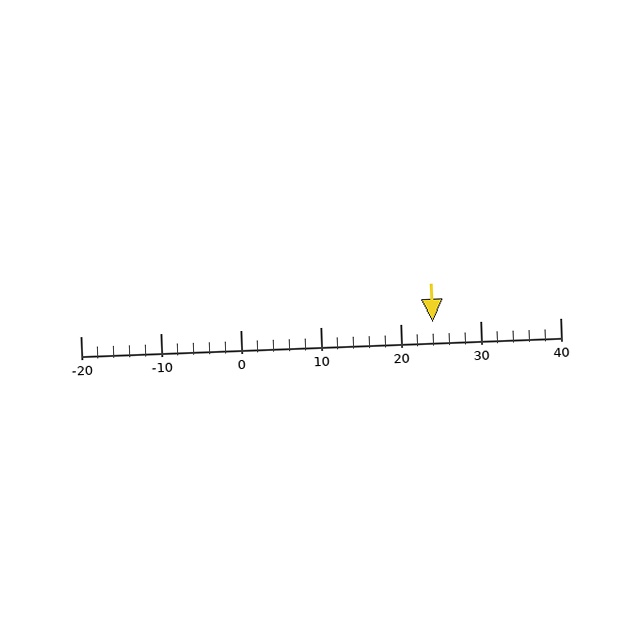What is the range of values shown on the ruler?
The ruler shows values from -20 to 40.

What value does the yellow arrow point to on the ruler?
The yellow arrow points to approximately 24.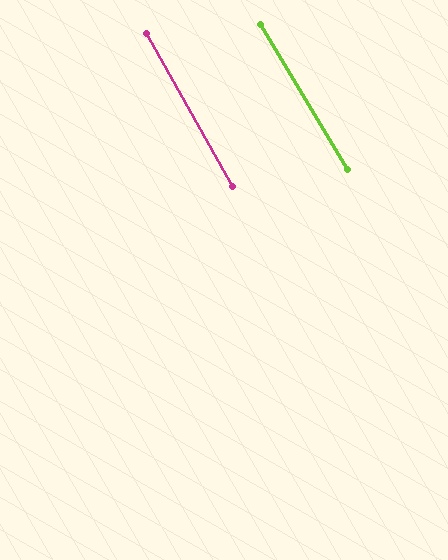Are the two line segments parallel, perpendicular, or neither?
Parallel — their directions differ by only 1.4°.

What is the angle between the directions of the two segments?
Approximately 1 degree.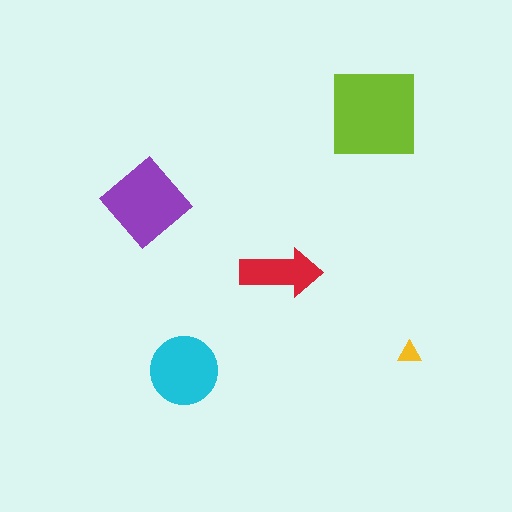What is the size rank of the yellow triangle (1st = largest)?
5th.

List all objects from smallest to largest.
The yellow triangle, the red arrow, the cyan circle, the purple diamond, the lime square.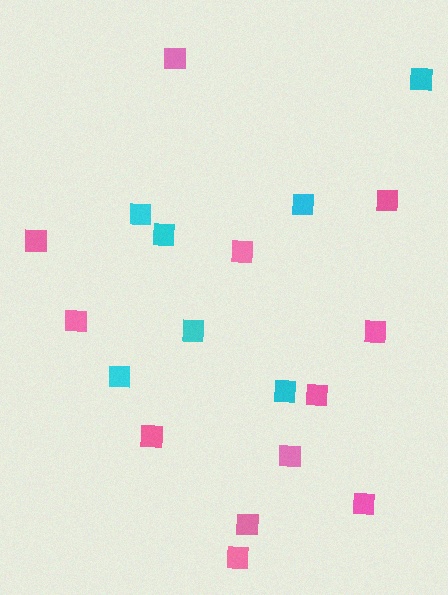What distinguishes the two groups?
There are 2 groups: one group of cyan squares (7) and one group of pink squares (12).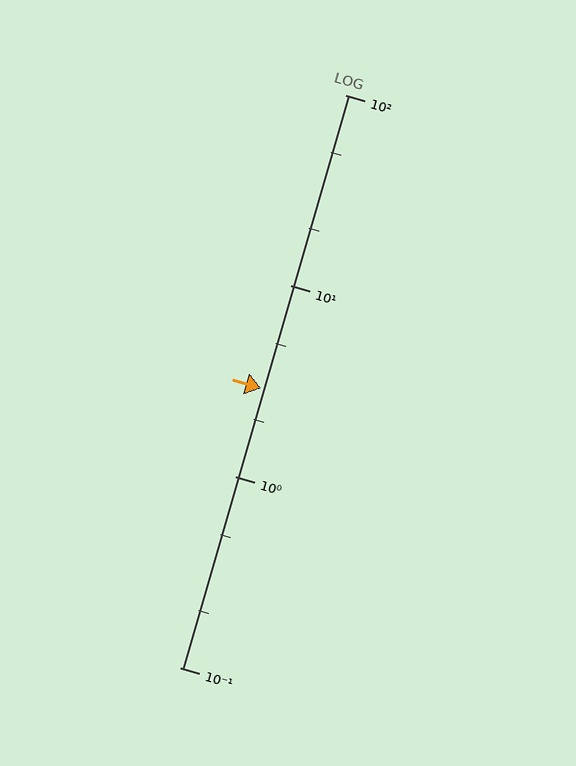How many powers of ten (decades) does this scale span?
The scale spans 3 decades, from 0.1 to 100.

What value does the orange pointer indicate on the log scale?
The pointer indicates approximately 2.9.